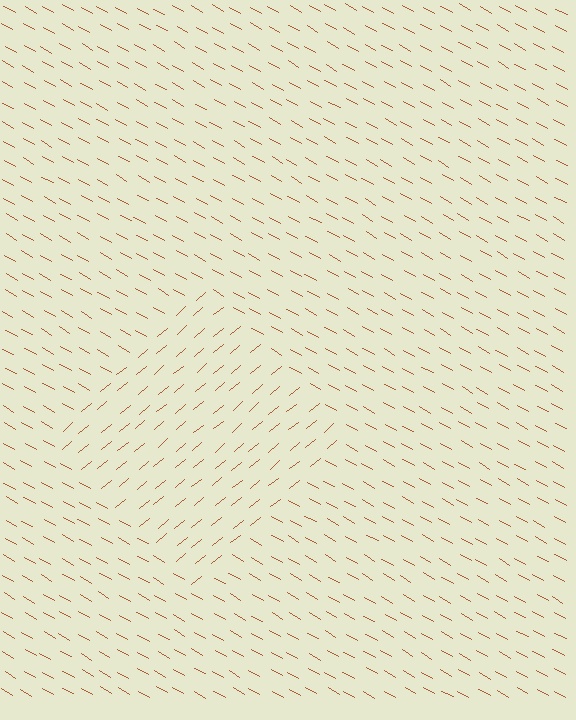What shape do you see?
I see a diamond.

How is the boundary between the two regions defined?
The boundary is defined purely by a change in line orientation (approximately 69 degrees difference). All lines are the same color and thickness.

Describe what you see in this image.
The image is filled with small brown line segments. A diamond region in the image has lines oriented differently from the surrounding lines, creating a visible texture boundary.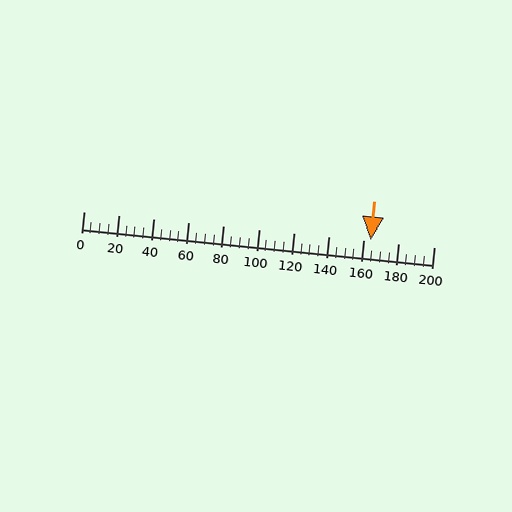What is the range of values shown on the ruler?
The ruler shows values from 0 to 200.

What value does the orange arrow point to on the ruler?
The orange arrow points to approximately 164.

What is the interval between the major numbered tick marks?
The major tick marks are spaced 20 units apart.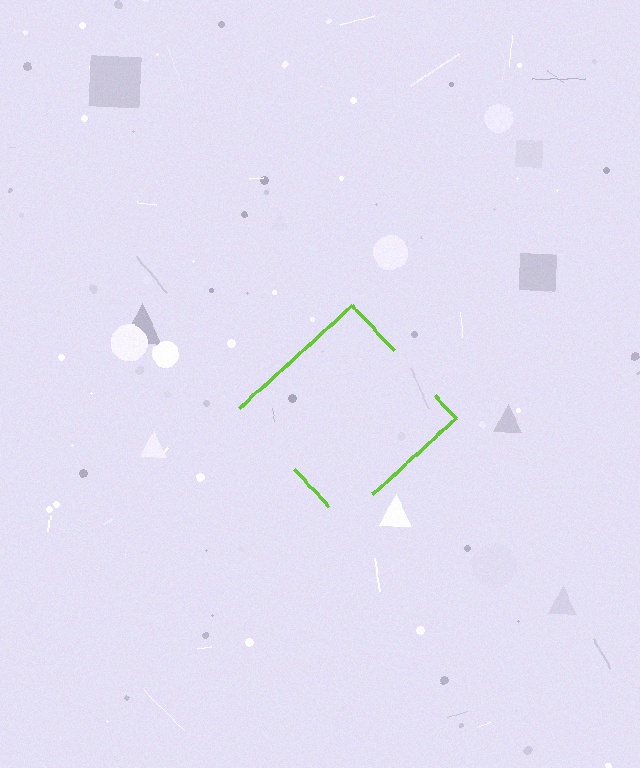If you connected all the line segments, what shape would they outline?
They would outline a diamond.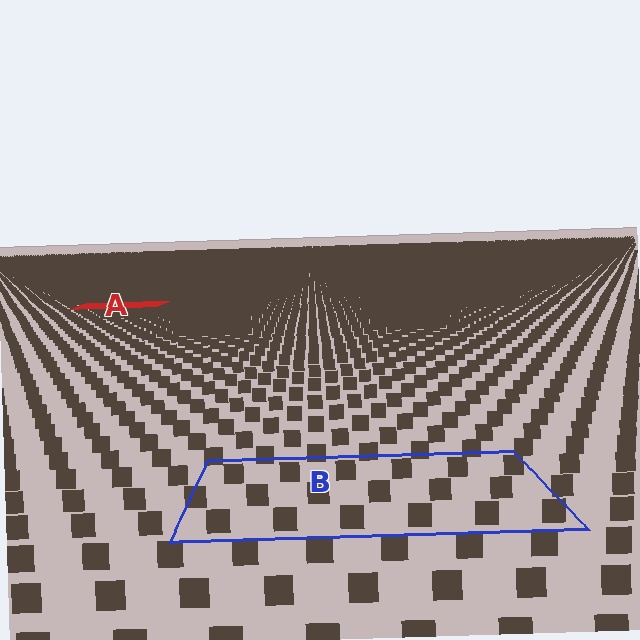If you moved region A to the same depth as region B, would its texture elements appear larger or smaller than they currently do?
They would appear larger. At a closer depth, the same texture elements are projected at a bigger on-screen size.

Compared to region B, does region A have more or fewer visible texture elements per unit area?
Region A has more texture elements per unit area — they are packed more densely because it is farther away.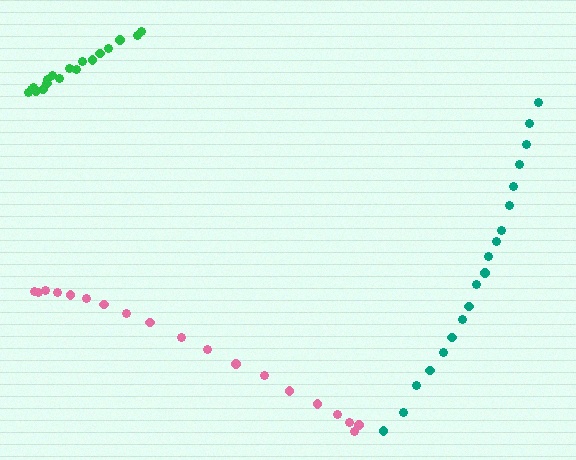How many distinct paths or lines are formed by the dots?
There are 3 distinct paths.